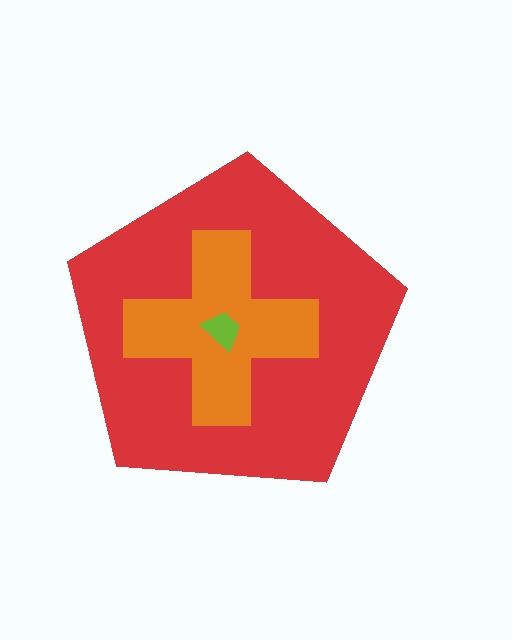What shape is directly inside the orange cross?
The lime trapezoid.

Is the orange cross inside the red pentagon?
Yes.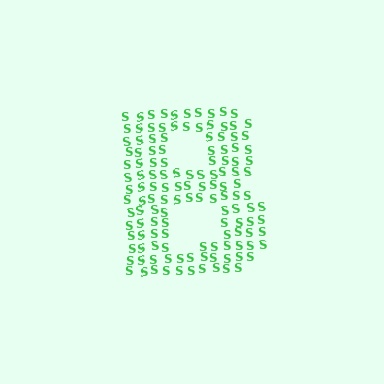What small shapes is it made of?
It is made of small letter S's.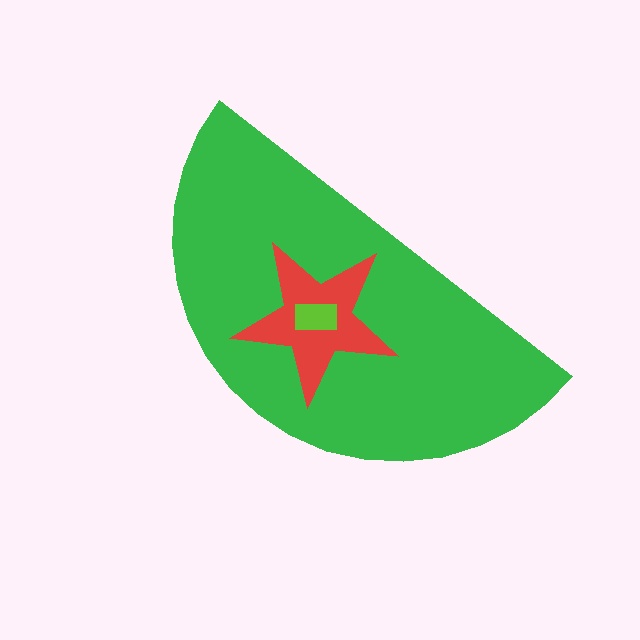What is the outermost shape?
The green semicircle.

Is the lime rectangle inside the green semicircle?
Yes.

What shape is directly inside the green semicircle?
The red star.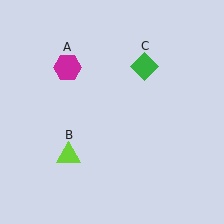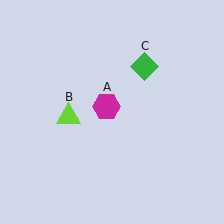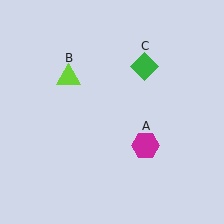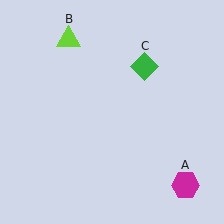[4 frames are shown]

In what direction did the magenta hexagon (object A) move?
The magenta hexagon (object A) moved down and to the right.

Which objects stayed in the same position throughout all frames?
Green diamond (object C) remained stationary.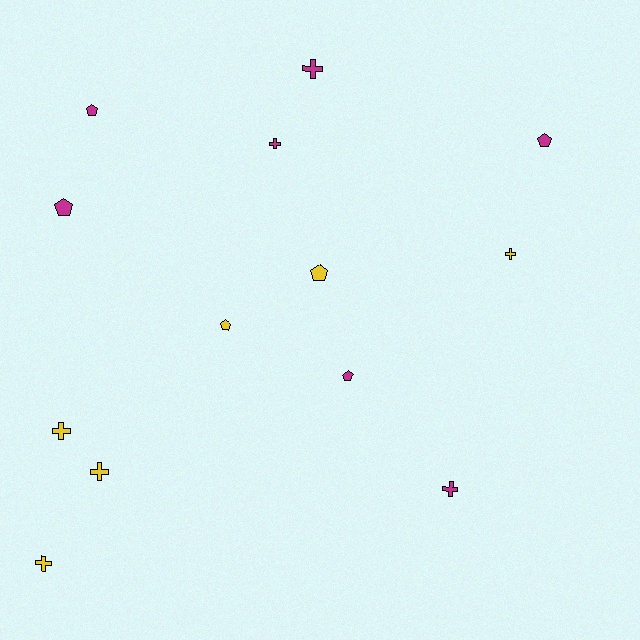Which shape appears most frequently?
Cross, with 7 objects.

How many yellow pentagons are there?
There are 2 yellow pentagons.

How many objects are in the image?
There are 13 objects.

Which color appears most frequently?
Magenta, with 7 objects.